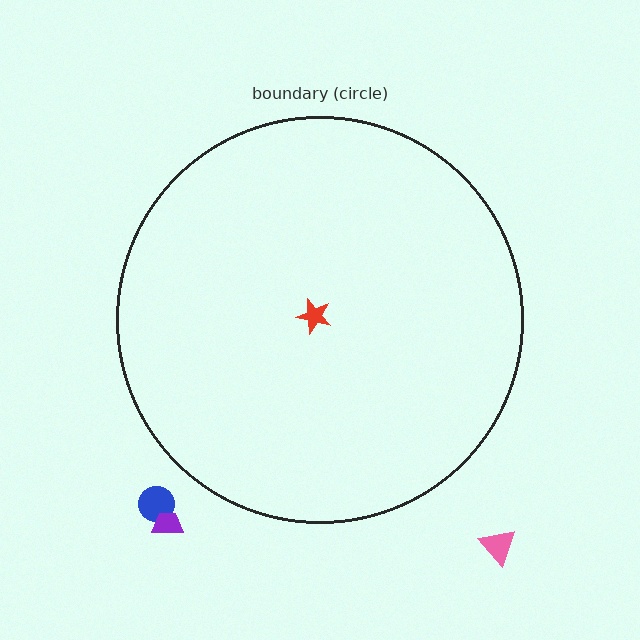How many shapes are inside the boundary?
1 inside, 3 outside.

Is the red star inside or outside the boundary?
Inside.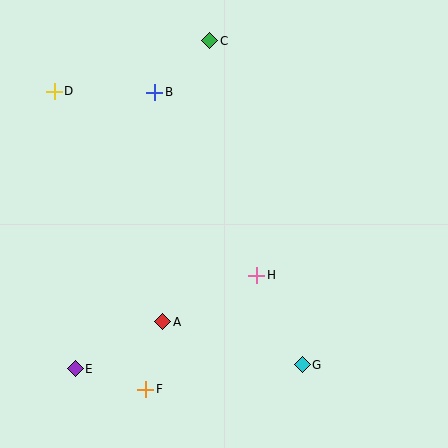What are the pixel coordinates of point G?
Point G is at (302, 365).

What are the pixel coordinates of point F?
Point F is at (146, 389).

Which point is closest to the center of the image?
Point H at (257, 275) is closest to the center.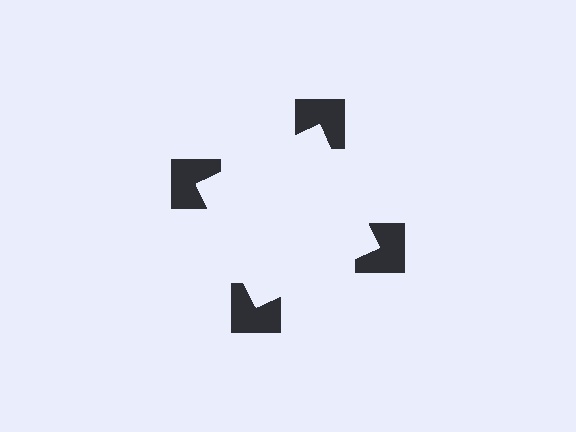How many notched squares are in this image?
There are 4 — one at each vertex of the illusory square.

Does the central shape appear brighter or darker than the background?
It typically appears slightly brighter than the background, even though no actual brightness change is drawn.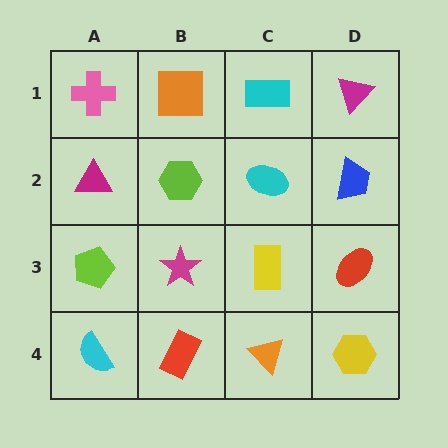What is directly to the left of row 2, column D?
A cyan ellipse.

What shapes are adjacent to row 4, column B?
A magenta star (row 3, column B), a cyan semicircle (row 4, column A), an orange triangle (row 4, column C).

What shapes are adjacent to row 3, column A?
A magenta triangle (row 2, column A), a cyan semicircle (row 4, column A), a magenta star (row 3, column B).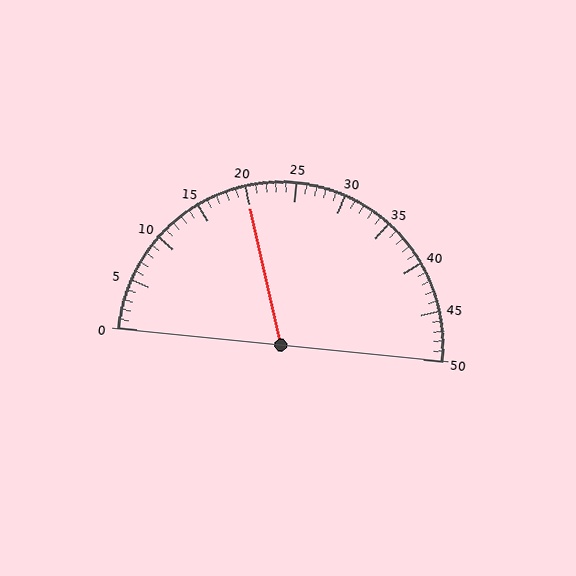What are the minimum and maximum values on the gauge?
The gauge ranges from 0 to 50.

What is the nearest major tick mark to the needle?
The nearest major tick mark is 20.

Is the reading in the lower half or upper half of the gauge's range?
The reading is in the lower half of the range (0 to 50).